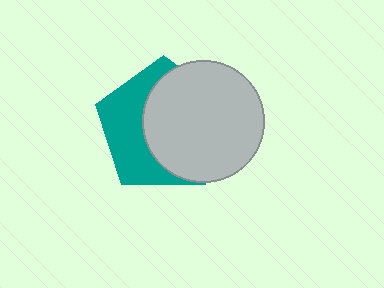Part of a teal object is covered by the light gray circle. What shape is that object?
It is a pentagon.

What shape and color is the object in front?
The object in front is a light gray circle.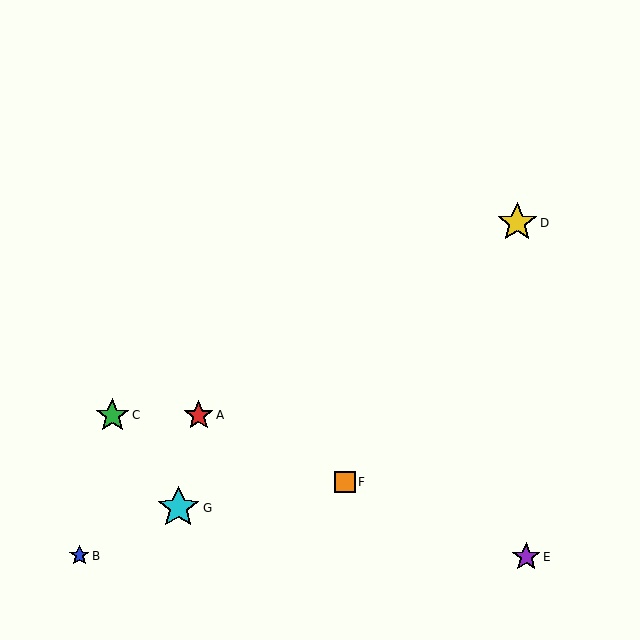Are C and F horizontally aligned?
No, C is at y≈415 and F is at y≈482.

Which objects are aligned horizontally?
Objects A, C are aligned horizontally.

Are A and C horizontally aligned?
Yes, both are at y≈415.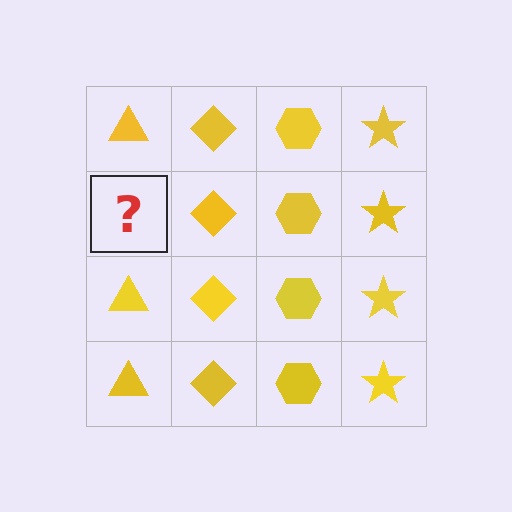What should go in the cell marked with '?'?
The missing cell should contain a yellow triangle.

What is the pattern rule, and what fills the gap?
The rule is that each column has a consistent shape. The gap should be filled with a yellow triangle.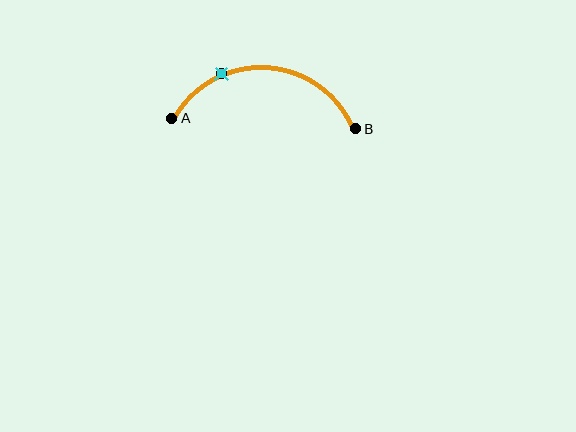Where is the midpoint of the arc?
The arc midpoint is the point on the curve farthest from the straight line joining A and B. It sits above that line.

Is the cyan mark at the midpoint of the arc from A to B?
No. The cyan mark lies on the arc but is closer to endpoint A. The arc midpoint would be at the point on the curve equidistant along the arc from both A and B.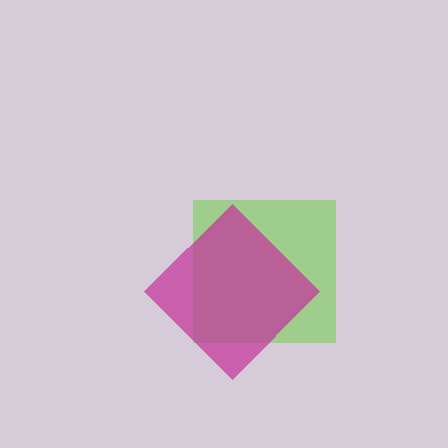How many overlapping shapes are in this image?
There are 2 overlapping shapes in the image.